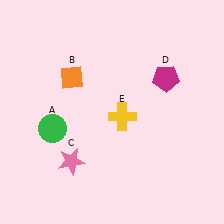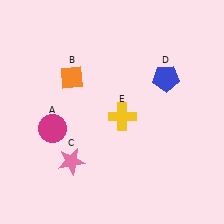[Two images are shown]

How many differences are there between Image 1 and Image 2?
There are 2 differences between the two images.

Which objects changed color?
A changed from green to magenta. D changed from magenta to blue.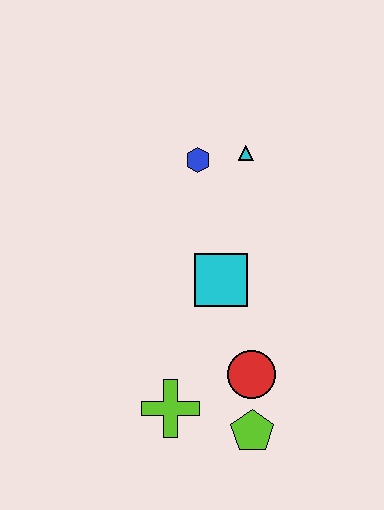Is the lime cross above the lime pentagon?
Yes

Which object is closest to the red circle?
The lime pentagon is closest to the red circle.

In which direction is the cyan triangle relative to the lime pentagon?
The cyan triangle is above the lime pentagon.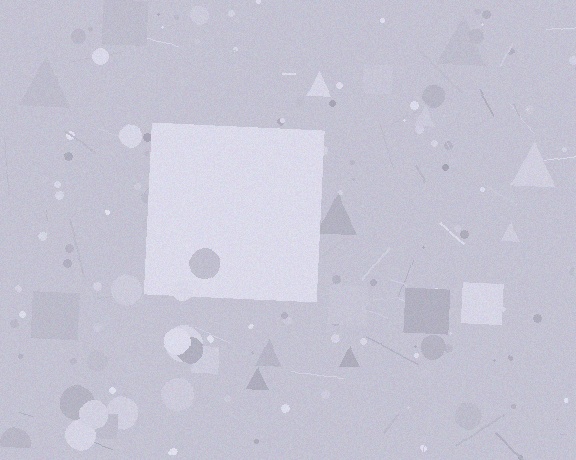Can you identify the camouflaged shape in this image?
The camouflaged shape is a square.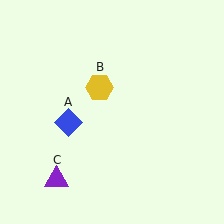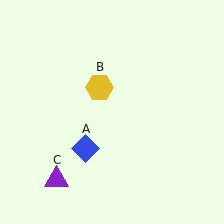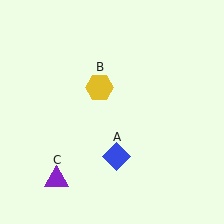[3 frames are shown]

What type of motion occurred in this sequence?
The blue diamond (object A) rotated counterclockwise around the center of the scene.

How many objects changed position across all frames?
1 object changed position: blue diamond (object A).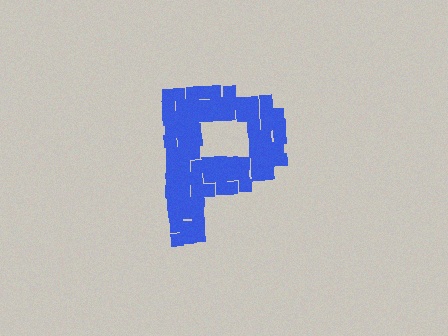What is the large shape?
The large shape is the letter P.